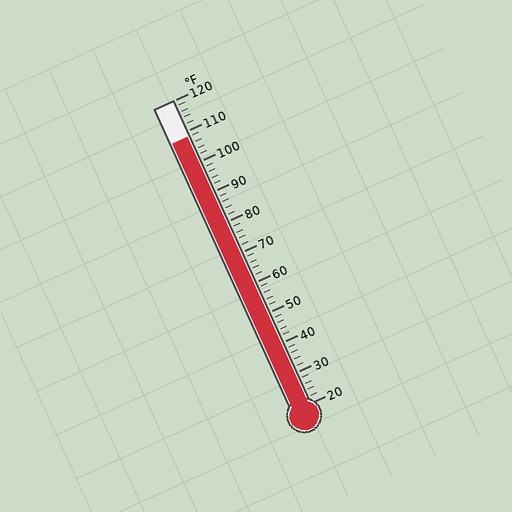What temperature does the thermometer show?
The thermometer shows approximately 108°F.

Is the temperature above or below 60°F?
The temperature is above 60°F.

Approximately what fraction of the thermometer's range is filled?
The thermometer is filled to approximately 90% of its range.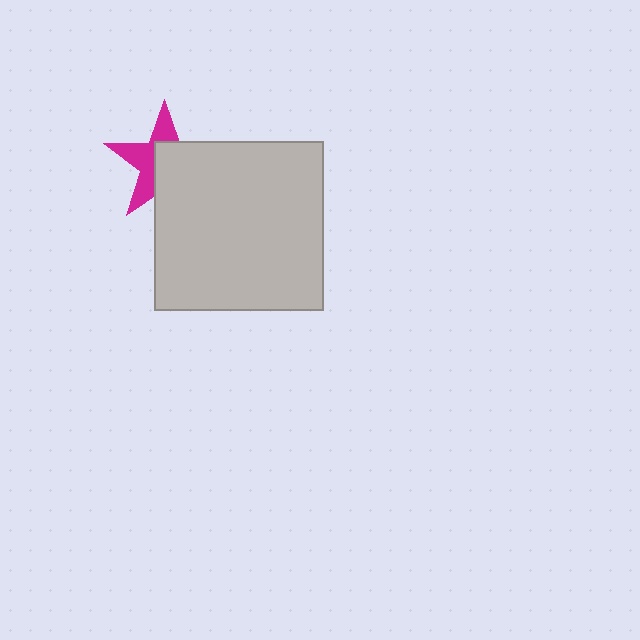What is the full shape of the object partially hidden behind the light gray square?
The partially hidden object is a magenta star.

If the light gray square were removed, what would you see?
You would see the complete magenta star.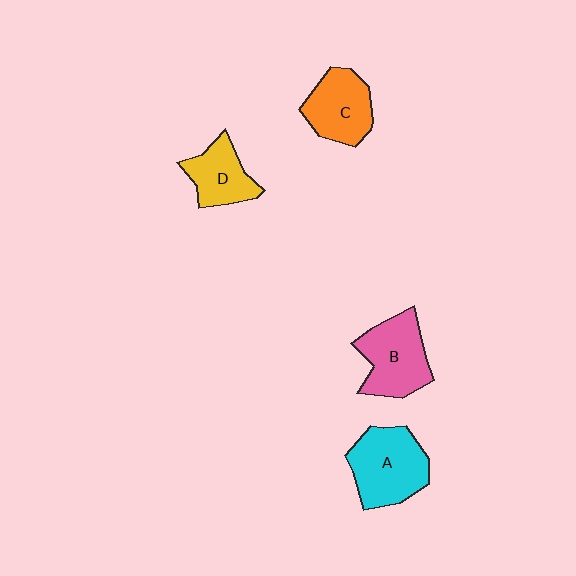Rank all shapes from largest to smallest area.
From largest to smallest: A (cyan), B (pink), C (orange), D (yellow).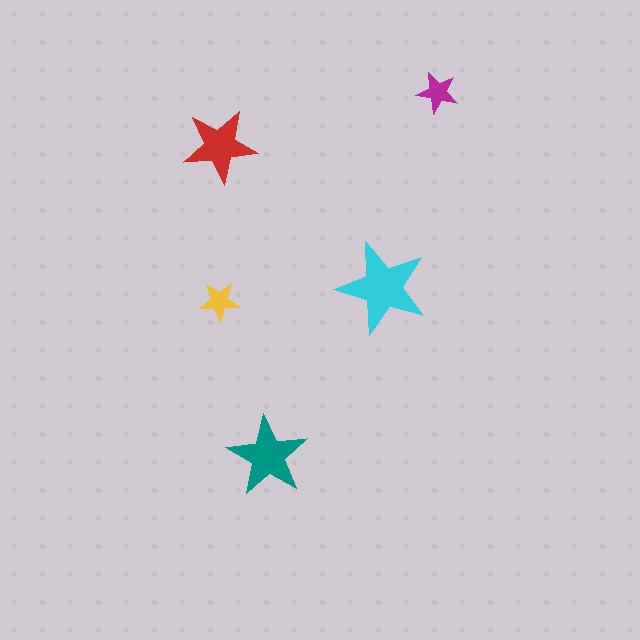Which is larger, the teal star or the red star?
The teal one.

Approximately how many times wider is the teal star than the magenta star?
About 2 times wider.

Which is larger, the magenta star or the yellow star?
The magenta one.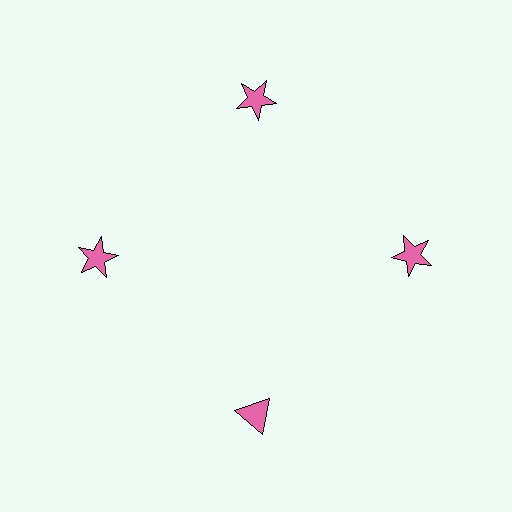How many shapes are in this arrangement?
There are 4 shapes arranged in a ring pattern.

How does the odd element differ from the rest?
It has a different shape: triangle instead of star.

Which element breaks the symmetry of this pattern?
The pink triangle at roughly the 6 o'clock position breaks the symmetry. All other shapes are pink stars.